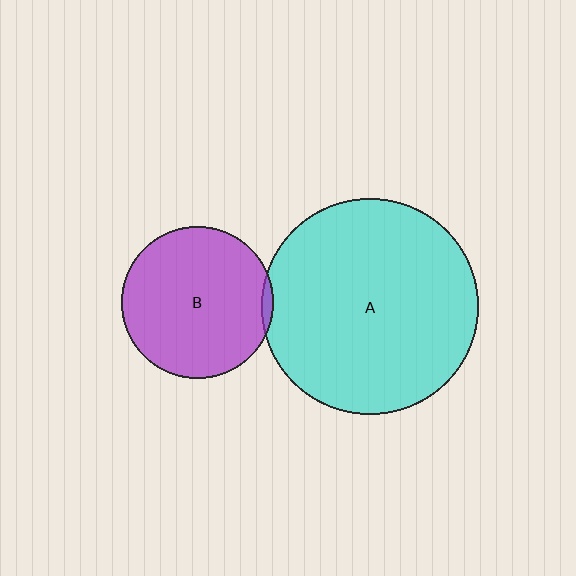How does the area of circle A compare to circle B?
Approximately 2.0 times.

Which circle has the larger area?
Circle A (cyan).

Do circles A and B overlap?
Yes.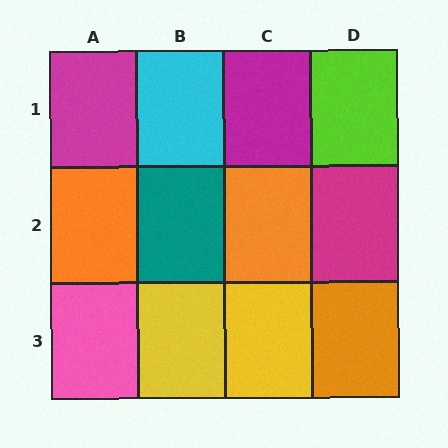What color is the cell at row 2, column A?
Orange.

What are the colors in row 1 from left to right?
Magenta, cyan, magenta, lime.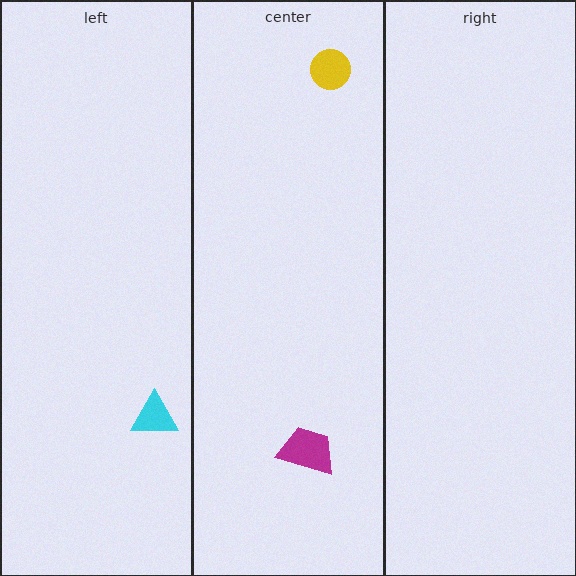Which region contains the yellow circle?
The center region.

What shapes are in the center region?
The yellow circle, the magenta trapezoid.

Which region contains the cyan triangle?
The left region.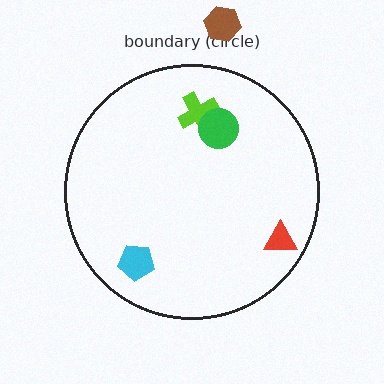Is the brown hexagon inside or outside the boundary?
Outside.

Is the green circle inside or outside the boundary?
Inside.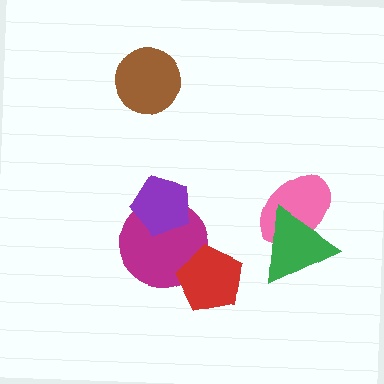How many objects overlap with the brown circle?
0 objects overlap with the brown circle.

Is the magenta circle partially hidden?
Yes, it is partially covered by another shape.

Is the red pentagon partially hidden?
No, no other shape covers it.